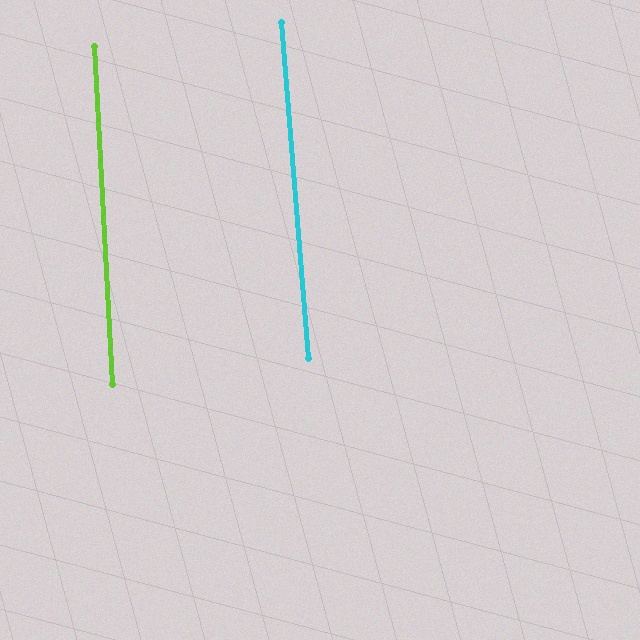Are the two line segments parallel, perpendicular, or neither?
Parallel — their directions differ by only 1.7°.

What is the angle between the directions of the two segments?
Approximately 2 degrees.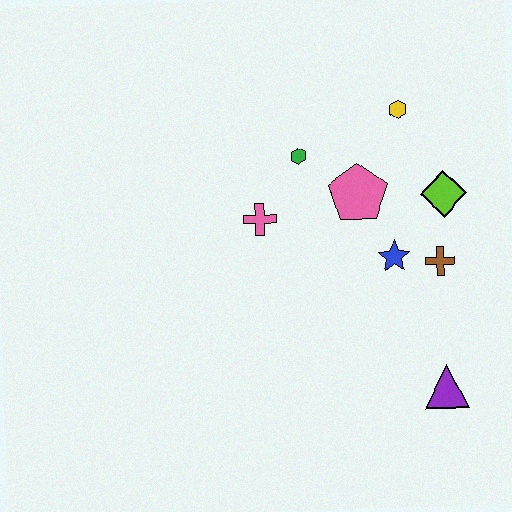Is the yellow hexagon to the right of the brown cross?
No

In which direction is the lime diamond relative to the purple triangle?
The lime diamond is above the purple triangle.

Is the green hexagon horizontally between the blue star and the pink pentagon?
No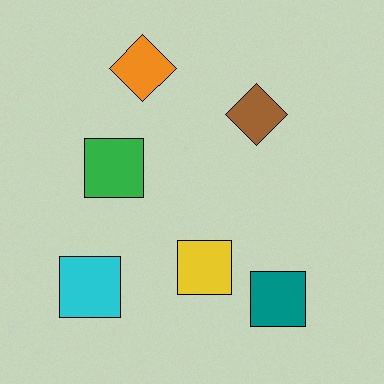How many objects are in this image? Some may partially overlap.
There are 6 objects.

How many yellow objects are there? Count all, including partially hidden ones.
There is 1 yellow object.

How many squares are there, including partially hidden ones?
There are 4 squares.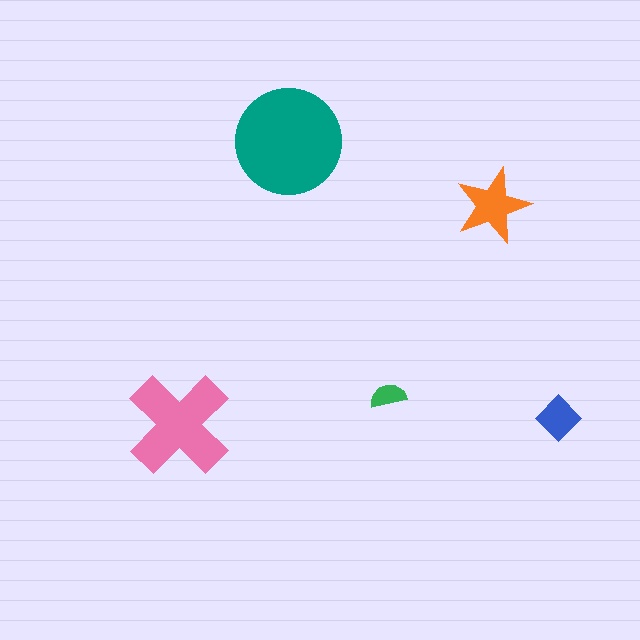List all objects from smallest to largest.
The green semicircle, the blue diamond, the orange star, the pink cross, the teal circle.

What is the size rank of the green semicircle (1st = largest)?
5th.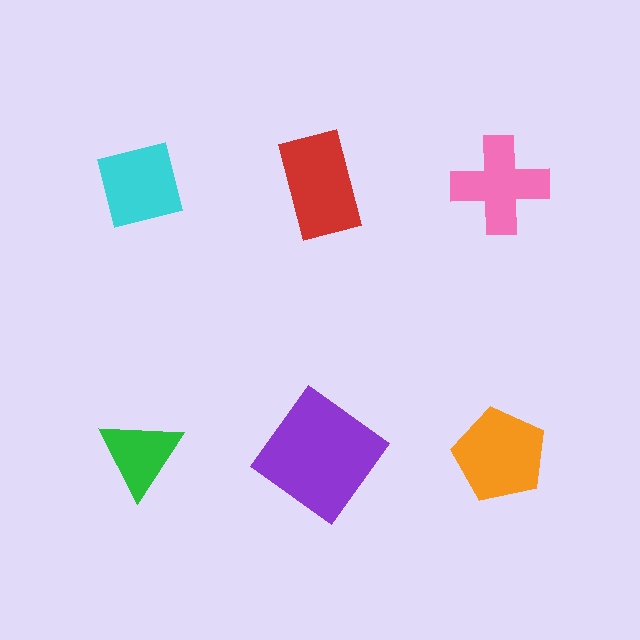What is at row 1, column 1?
A cyan square.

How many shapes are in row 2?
3 shapes.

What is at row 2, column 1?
A green triangle.